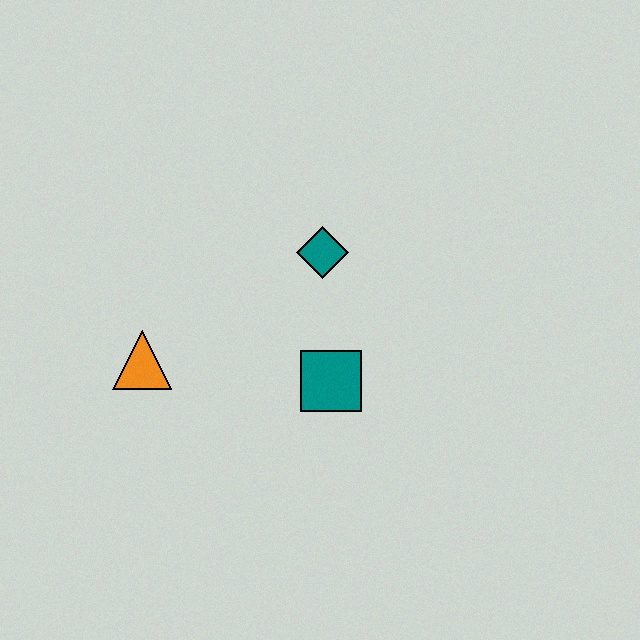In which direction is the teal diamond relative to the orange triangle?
The teal diamond is to the right of the orange triangle.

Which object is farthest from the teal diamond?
The orange triangle is farthest from the teal diamond.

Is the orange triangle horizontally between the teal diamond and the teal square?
No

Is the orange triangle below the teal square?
No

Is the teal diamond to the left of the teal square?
Yes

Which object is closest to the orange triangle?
The teal square is closest to the orange triangle.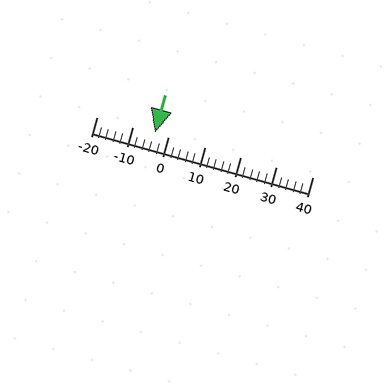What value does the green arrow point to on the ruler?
The green arrow points to approximately -4.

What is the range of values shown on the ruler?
The ruler shows values from -20 to 40.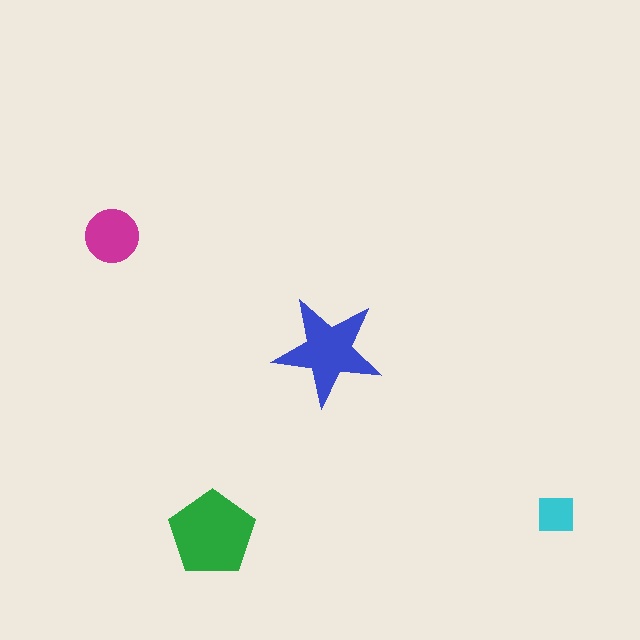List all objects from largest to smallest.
The green pentagon, the blue star, the magenta circle, the cyan square.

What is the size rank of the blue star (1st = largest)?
2nd.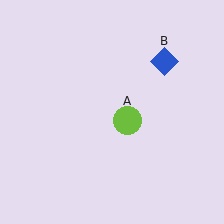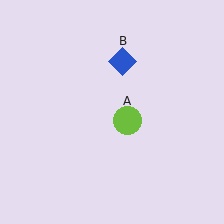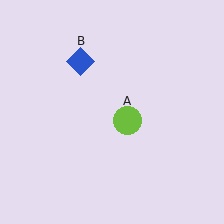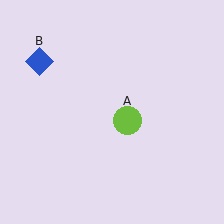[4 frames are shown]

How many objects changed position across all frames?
1 object changed position: blue diamond (object B).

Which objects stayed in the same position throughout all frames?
Lime circle (object A) remained stationary.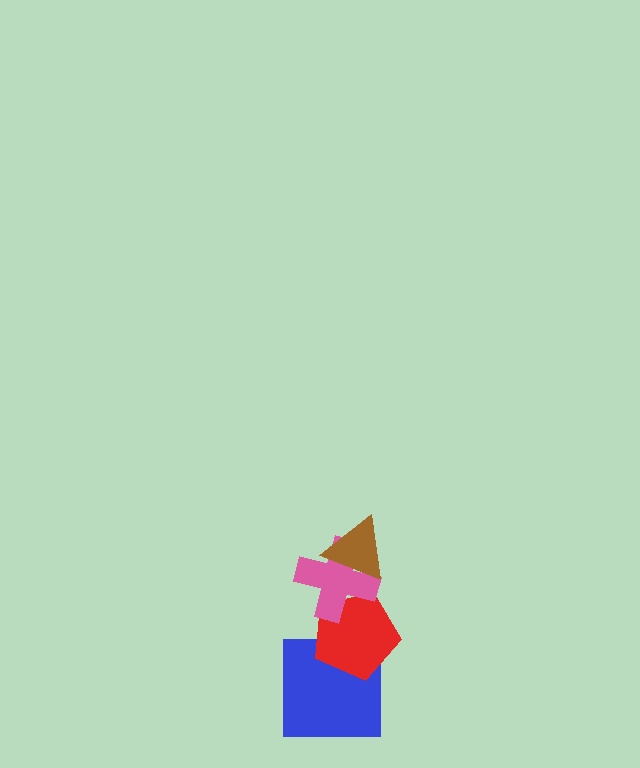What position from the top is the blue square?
The blue square is 4th from the top.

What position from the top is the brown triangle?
The brown triangle is 1st from the top.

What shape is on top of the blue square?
The red pentagon is on top of the blue square.